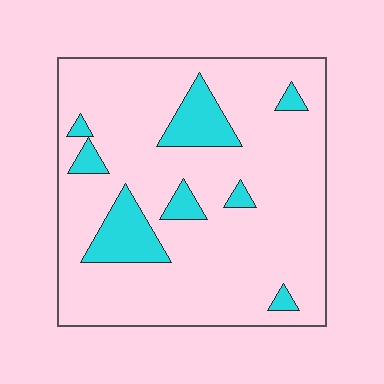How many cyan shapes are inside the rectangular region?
8.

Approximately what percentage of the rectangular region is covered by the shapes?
Approximately 15%.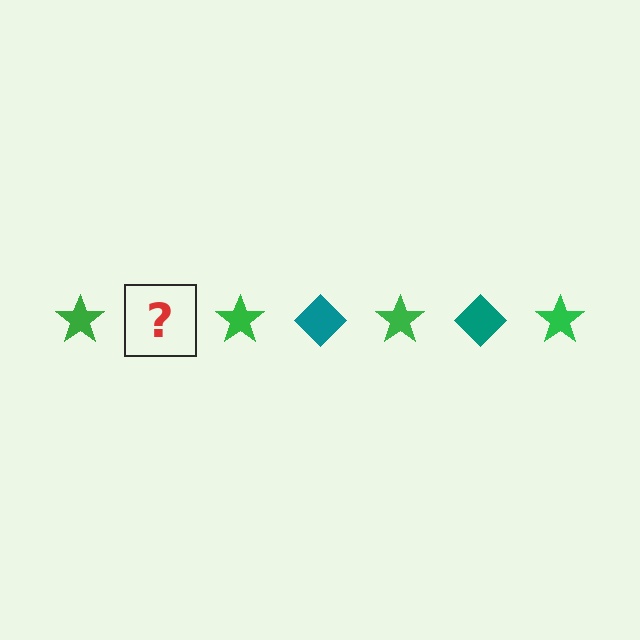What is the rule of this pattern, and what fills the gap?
The rule is that the pattern alternates between green star and teal diamond. The gap should be filled with a teal diamond.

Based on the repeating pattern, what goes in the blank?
The blank should be a teal diamond.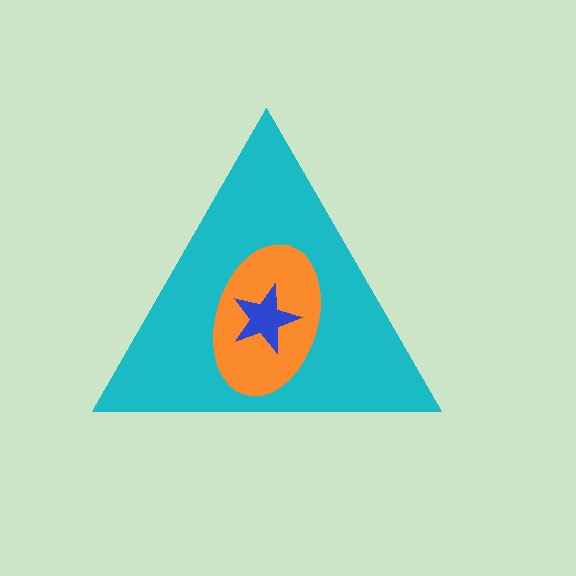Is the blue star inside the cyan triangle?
Yes.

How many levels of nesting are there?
3.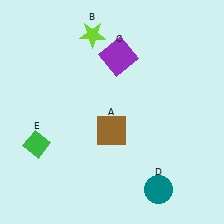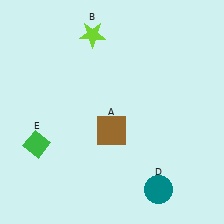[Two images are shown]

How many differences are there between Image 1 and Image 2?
There is 1 difference between the two images.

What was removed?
The purple square (C) was removed in Image 2.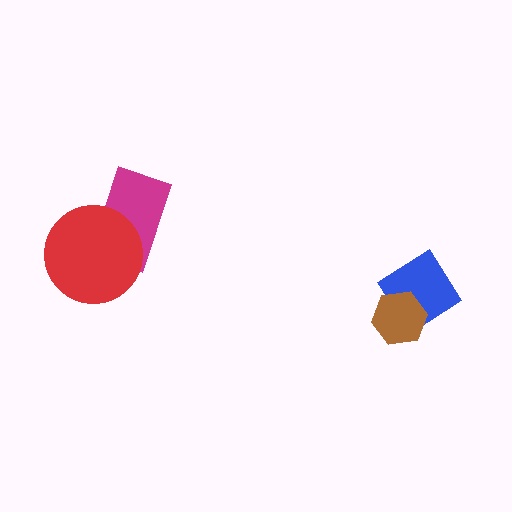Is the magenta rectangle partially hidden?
Yes, it is partially covered by another shape.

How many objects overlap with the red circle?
1 object overlaps with the red circle.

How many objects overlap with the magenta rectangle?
1 object overlaps with the magenta rectangle.